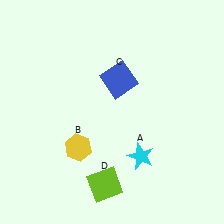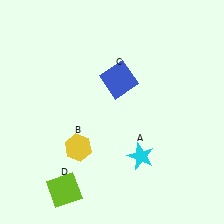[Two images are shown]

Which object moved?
The lime square (D) moved left.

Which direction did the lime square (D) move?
The lime square (D) moved left.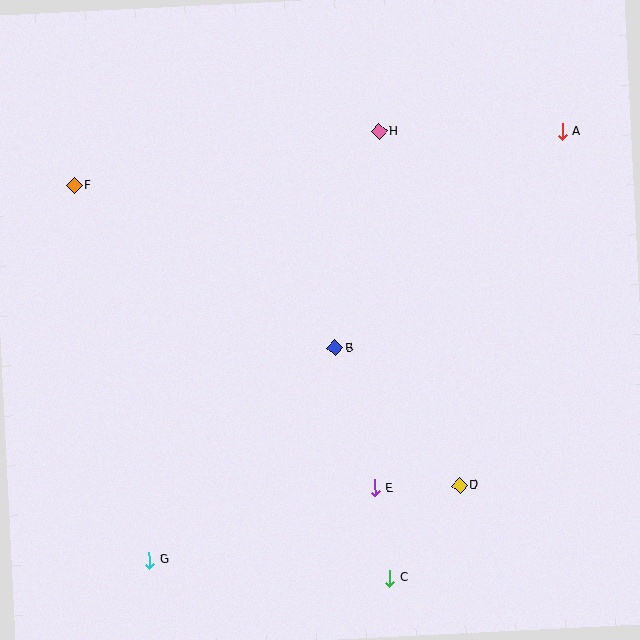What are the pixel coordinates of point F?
Point F is at (74, 186).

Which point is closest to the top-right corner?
Point A is closest to the top-right corner.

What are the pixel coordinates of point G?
Point G is at (149, 560).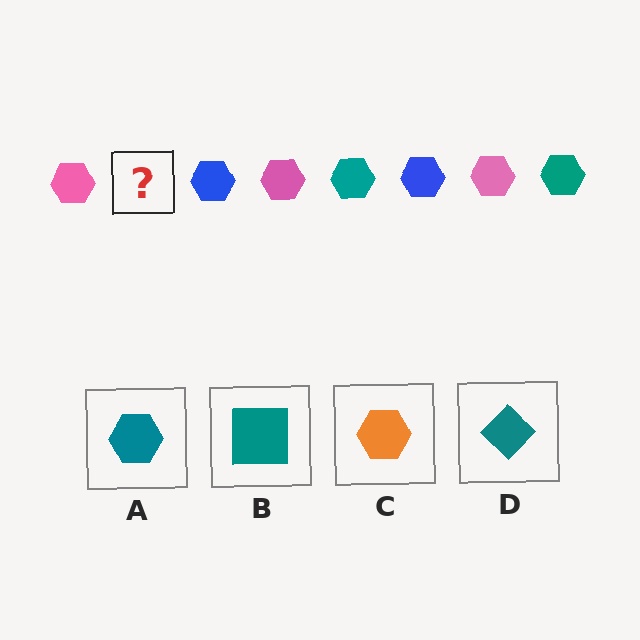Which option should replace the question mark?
Option A.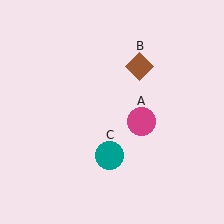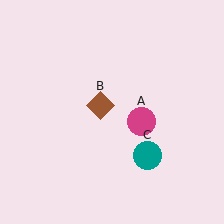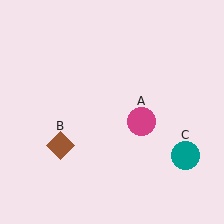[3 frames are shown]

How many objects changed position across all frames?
2 objects changed position: brown diamond (object B), teal circle (object C).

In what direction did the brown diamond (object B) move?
The brown diamond (object B) moved down and to the left.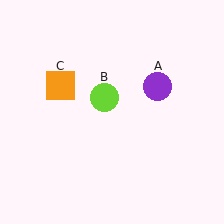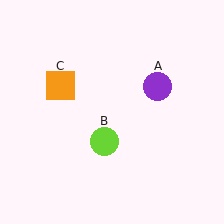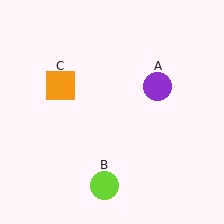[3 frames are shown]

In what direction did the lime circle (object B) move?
The lime circle (object B) moved down.